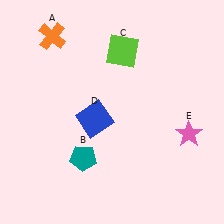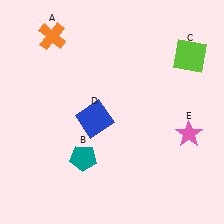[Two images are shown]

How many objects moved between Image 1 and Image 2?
1 object moved between the two images.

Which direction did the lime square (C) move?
The lime square (C) moved right.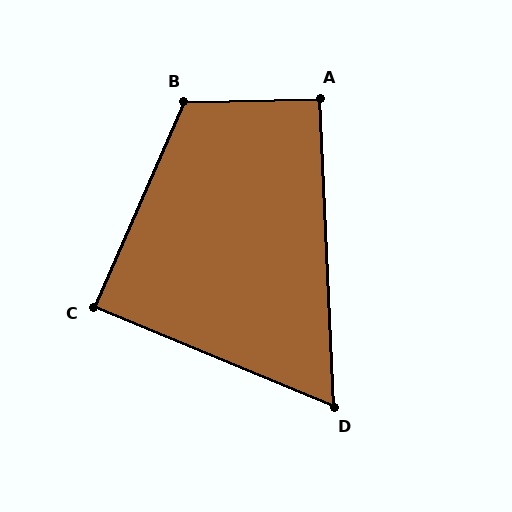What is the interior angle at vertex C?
Approximately 89 degrees (approximately right).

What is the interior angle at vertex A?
Approximately 91 degrees (approximately right).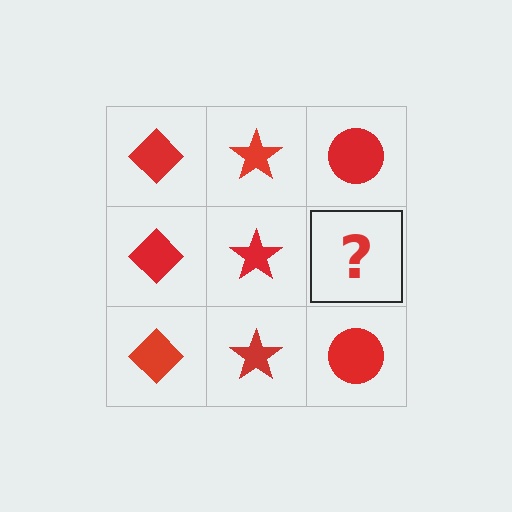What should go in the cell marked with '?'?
The missing cell should contain a red circle.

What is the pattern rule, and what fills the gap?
The rule is that each column has a consistent shape. The gap should be filled with a red circle.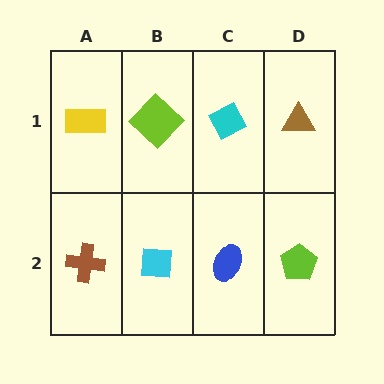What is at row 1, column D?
A brown triangle.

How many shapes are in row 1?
4 shapes.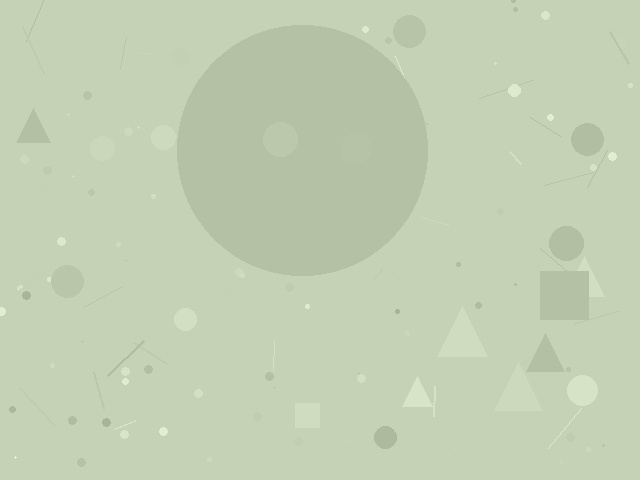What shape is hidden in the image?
A circle is hidden in the image.